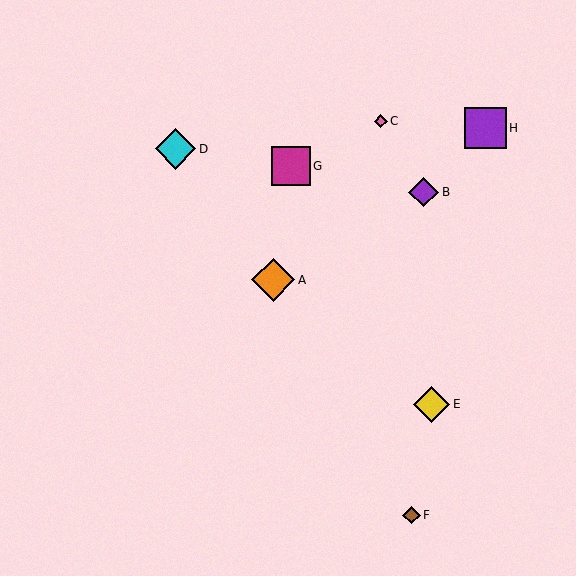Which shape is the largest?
The orange diamond (labeled A) is the largest.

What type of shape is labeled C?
Shape C is a pink diamond.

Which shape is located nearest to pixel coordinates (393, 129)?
The pink diamond (labeled C) at (381, 121) is nearest to that location.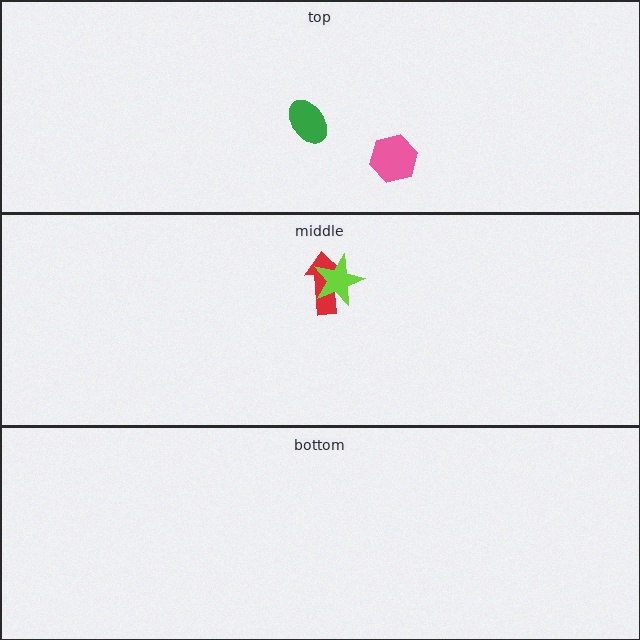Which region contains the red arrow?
The middle region.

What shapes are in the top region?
The pink hexagon, the green ellipse.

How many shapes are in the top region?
2.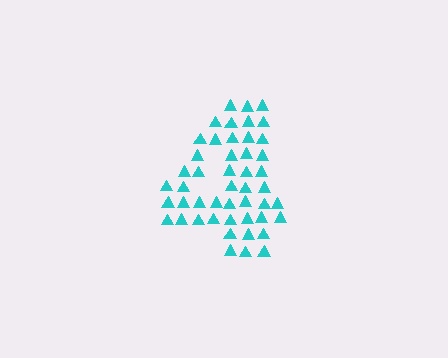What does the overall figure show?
The overall figure shows the digit 4.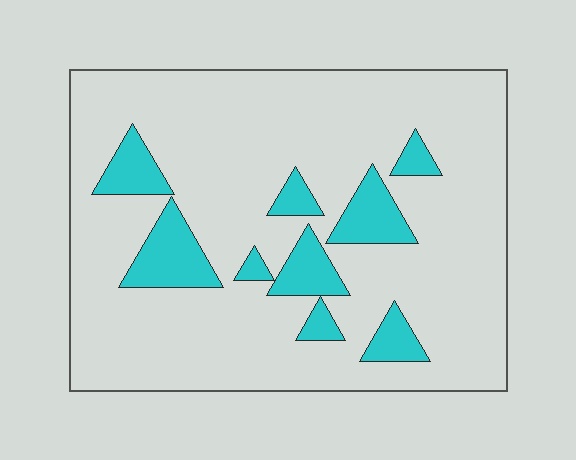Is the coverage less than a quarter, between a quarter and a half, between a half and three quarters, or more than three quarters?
Less than a quarter.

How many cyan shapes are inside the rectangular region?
9.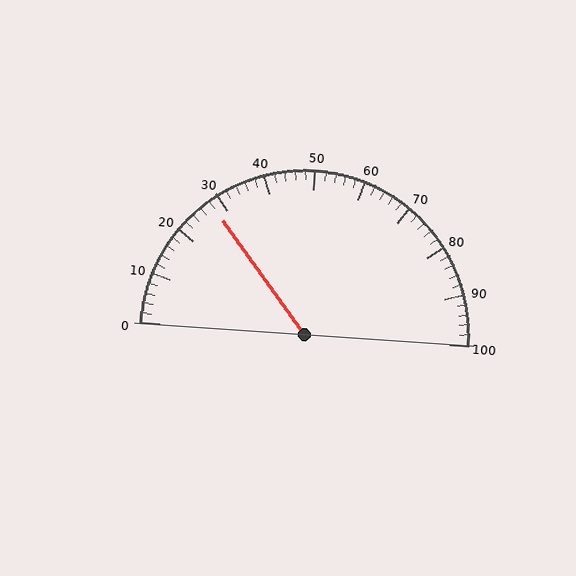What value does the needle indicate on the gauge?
The needle indicates approximately 28.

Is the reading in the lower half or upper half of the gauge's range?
The reading is in the lower half of the range (0 to 100).